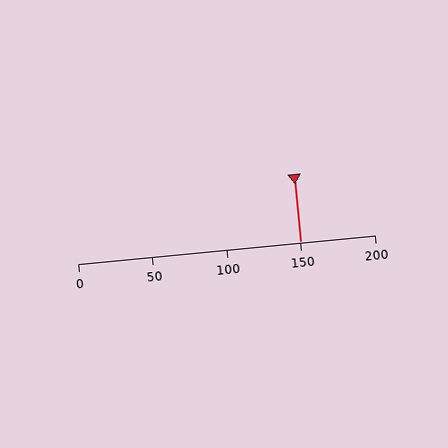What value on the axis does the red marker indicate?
The marker indicates approximately 150.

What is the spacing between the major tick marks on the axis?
The major ticks are spaced 50 apart.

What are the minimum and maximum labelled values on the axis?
The axis runs from 0 to 200.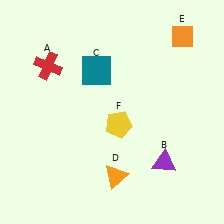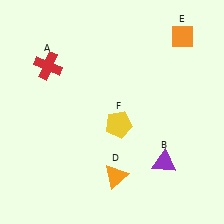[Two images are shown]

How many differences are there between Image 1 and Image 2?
There is 1 difference between the two images.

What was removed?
The teal square (C) was removed in Image 2.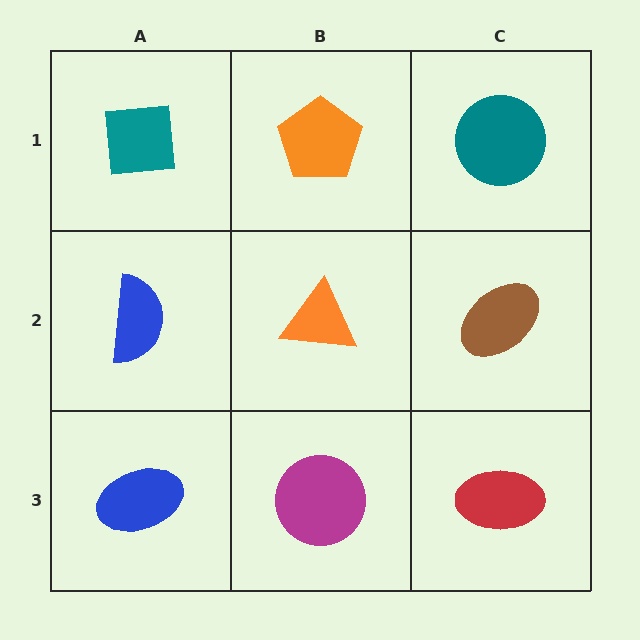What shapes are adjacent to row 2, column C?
A teal circle (row 1, column C), a red ellipse (row 3, column C), an orange triangle (row 2, column B).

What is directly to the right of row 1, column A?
An orange pentagon.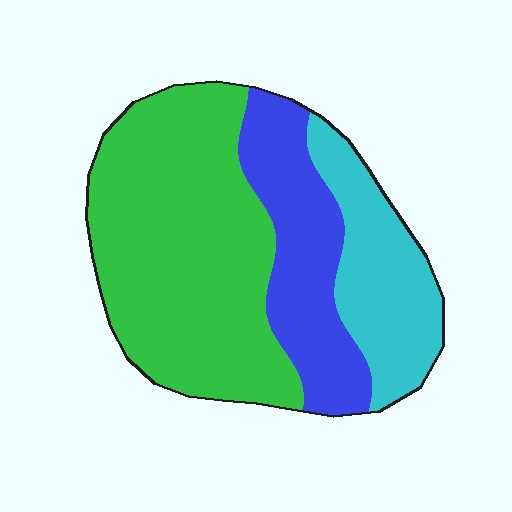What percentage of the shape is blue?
Blue takes up between a sixth and a third of the shape.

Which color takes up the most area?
Green, at roughly 55%.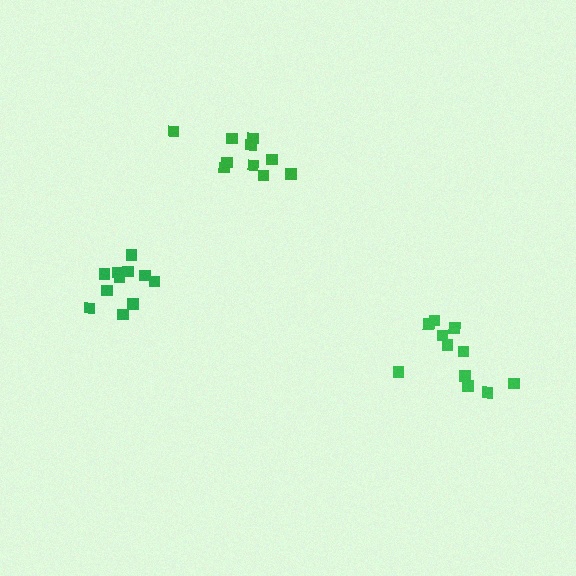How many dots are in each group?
Group 1: 10 dots, Group 2: 11 dots, Group 3: 11 dots (32 total).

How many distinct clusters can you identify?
There are 3 distinct clusters.